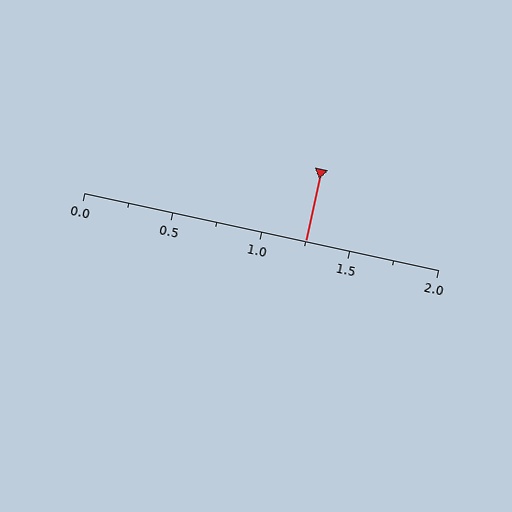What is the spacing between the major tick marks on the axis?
The major ticks are spaced 0.5 apart.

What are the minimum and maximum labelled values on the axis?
The axis runs from 0.0 to 2.0.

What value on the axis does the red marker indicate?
The marker indicates approximately 1.25.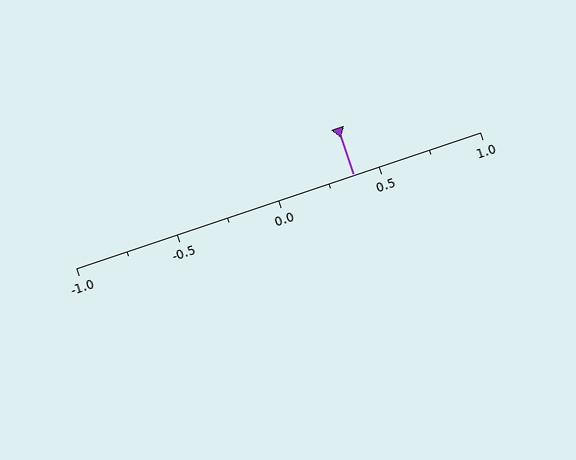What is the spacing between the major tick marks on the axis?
The major ticks are spaced 0.5 apart.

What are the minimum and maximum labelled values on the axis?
The axis runs from -1.0 to 1.0.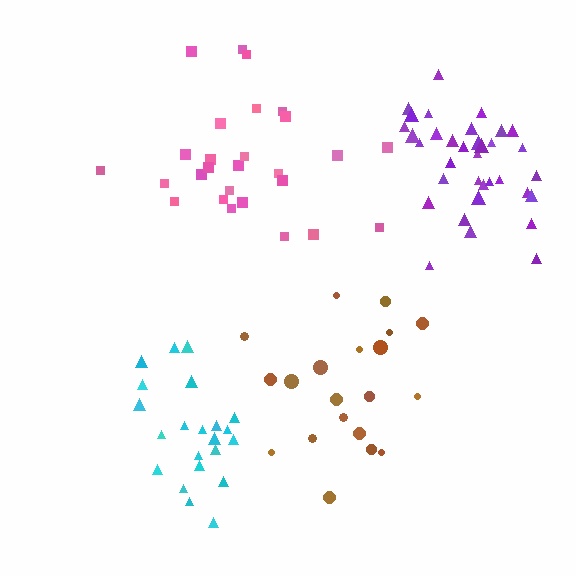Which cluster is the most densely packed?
Purple.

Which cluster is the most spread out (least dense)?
Pink.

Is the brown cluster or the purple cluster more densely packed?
Purple.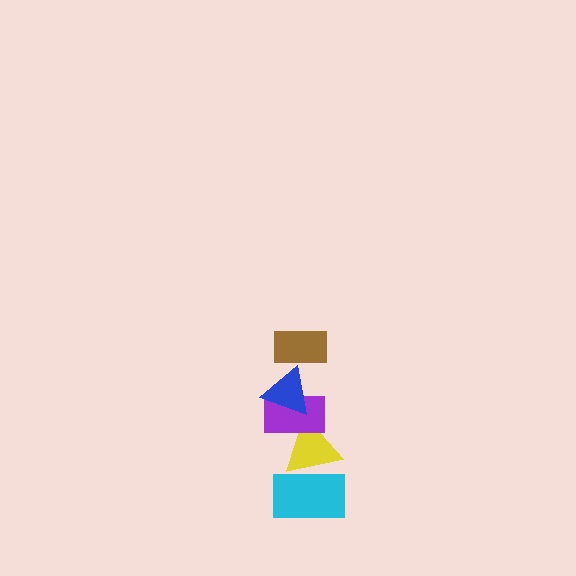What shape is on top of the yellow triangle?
The purple rectangle is on top of the yellow triangle.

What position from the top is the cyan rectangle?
The cyan rectangle is 5th from the top.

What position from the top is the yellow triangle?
The yellow triangle is 4th from the top.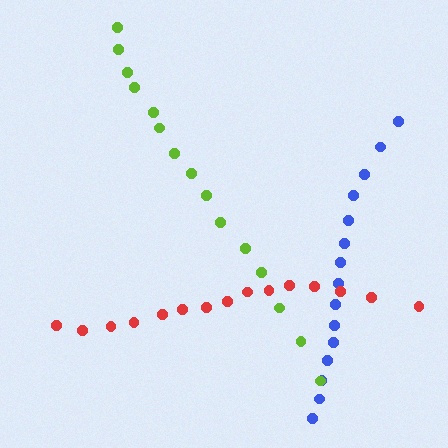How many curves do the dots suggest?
There are 3 distinct paths.